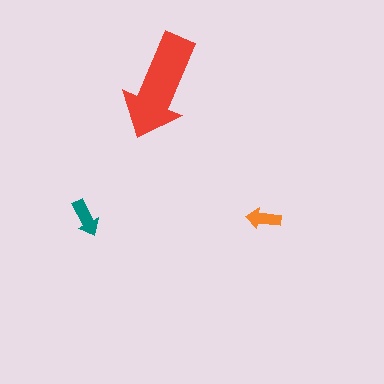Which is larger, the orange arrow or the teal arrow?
The teal one.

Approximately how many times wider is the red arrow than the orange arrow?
About 3 times wider.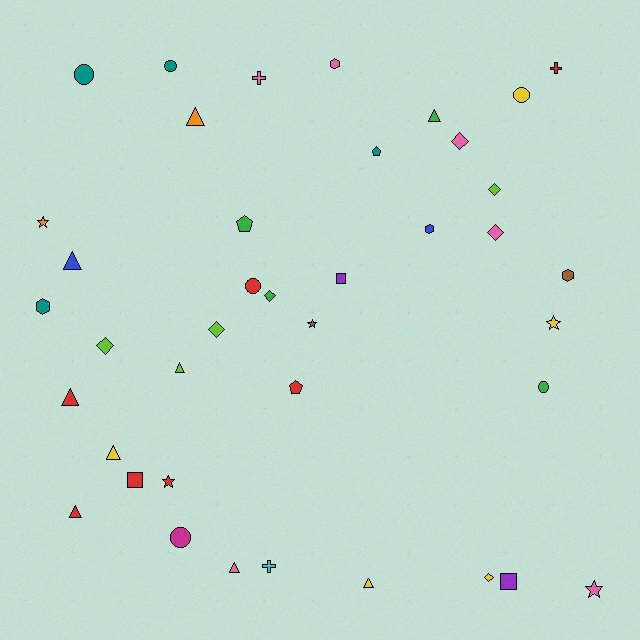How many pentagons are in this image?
There are 3 pentagons.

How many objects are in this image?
There are 40 objects.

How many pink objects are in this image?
There are 6 pink objects.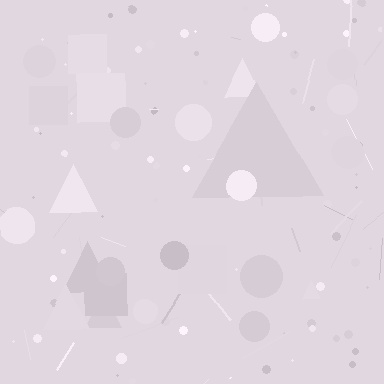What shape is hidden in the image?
A triangle is hidden in the image.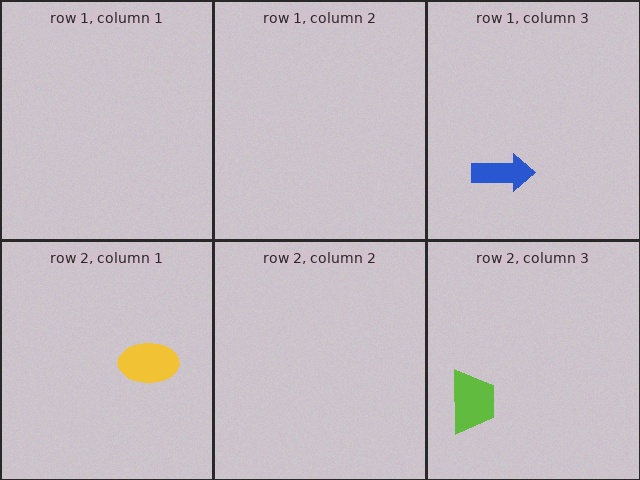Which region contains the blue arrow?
The row 1, column 3 region.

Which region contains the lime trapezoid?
The row 2, column 3 region.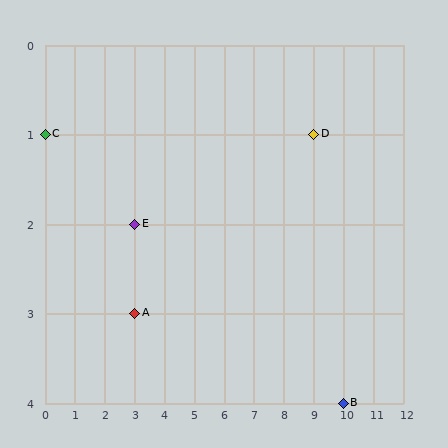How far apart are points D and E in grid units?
Points D and E are 6 columns and 1 row apart (about 6.1 grid units diagonally).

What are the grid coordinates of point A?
Point A is at grid coordinates (3, 3).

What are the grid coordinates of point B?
Point B is at grid coordinates (10, 4).